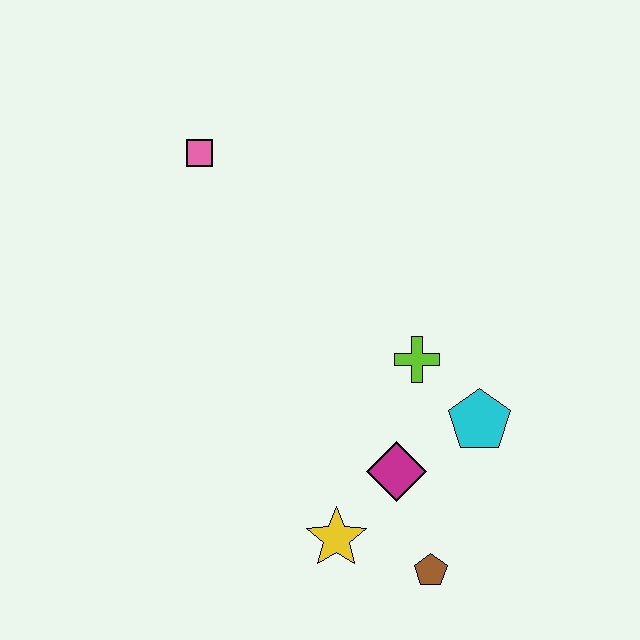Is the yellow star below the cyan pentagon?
Yes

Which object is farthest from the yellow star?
The pink square is farthest from the yellow star.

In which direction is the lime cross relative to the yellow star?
The lime cross is above the yellow star.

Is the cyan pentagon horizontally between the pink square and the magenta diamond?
No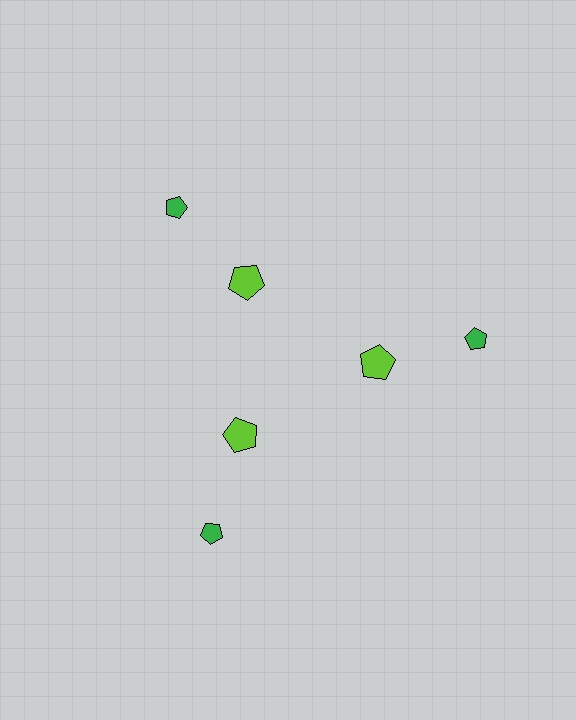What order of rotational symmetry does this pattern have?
This pattern has 3-fold rotational symmetry.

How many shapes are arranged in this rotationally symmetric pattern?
There are 6 shapes, arranged in 3 groups of 2.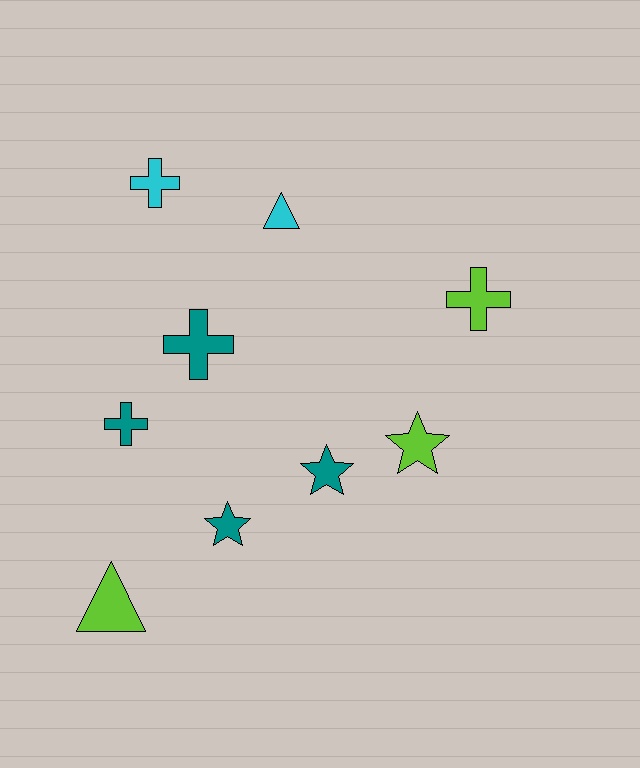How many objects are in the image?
There are 9 objects.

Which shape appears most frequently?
Cross, with 4 objects.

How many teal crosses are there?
There are 2 teal crosses.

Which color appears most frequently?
Teal, with 4 objects.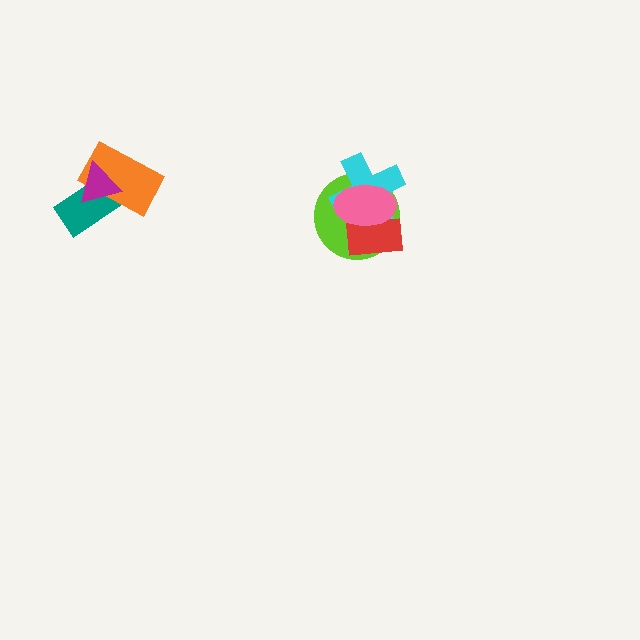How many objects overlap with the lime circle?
3 objects overlap with the lime circle.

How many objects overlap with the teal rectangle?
2 objects overlap with the teal rectangle.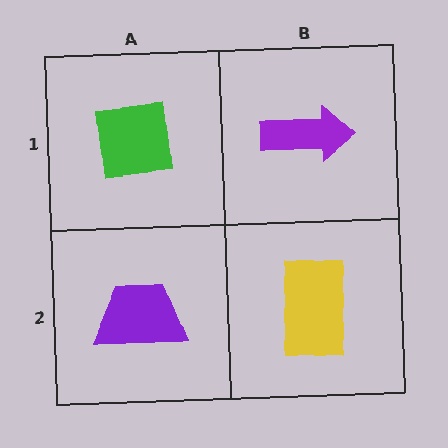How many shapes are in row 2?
2 shapes.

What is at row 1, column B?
A purple arrow.